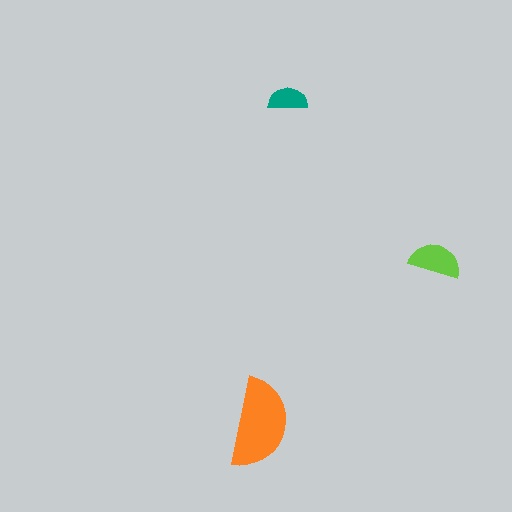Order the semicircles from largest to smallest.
the orange one, the lime one, the teal one.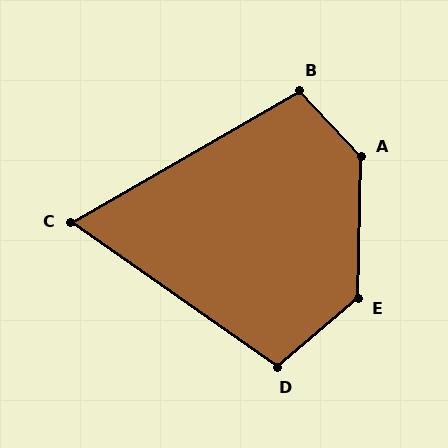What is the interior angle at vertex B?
Approximately 103 degrees (obtuse).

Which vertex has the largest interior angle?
A, at approximately 135 degrees.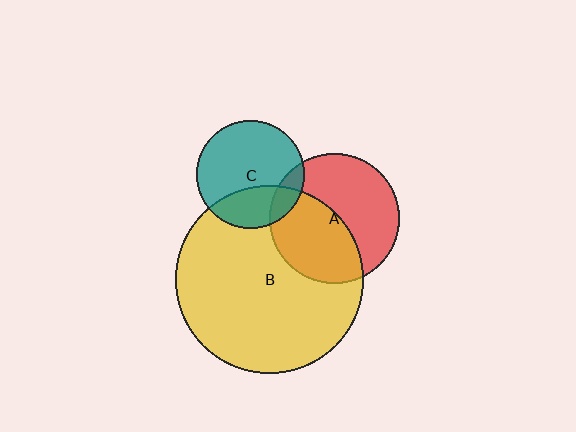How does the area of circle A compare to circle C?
Approximately 1.4 times.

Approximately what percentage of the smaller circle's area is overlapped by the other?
Approximately 15%.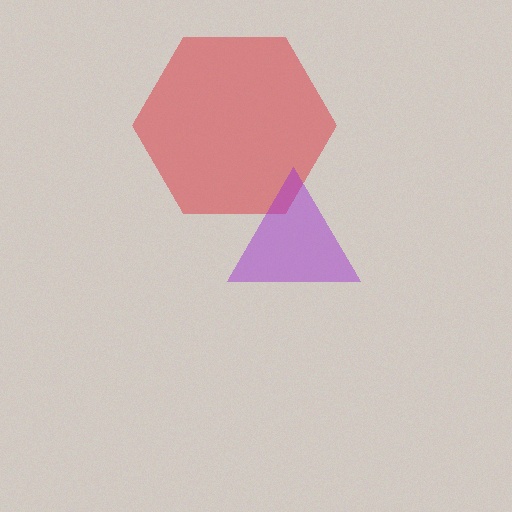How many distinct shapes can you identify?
There are 2 distinct shapes: a red hexagon, a purple triangle.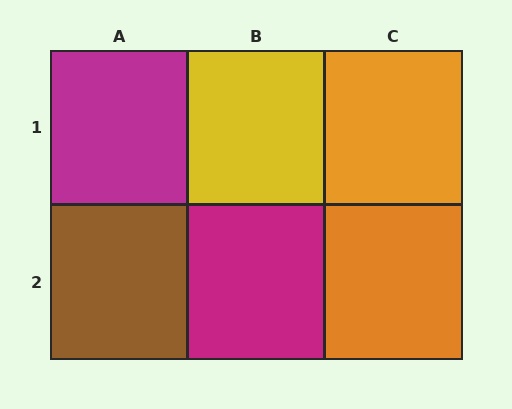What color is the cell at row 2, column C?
Orange.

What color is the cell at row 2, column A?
Brown.